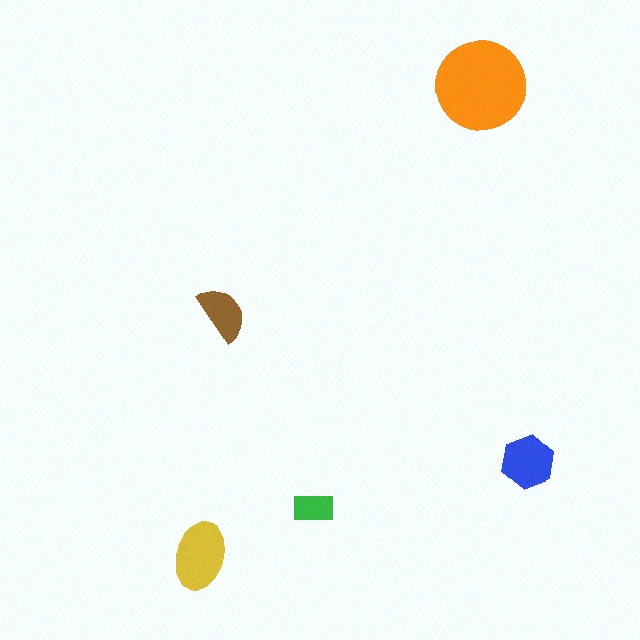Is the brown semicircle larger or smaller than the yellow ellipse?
Smaller.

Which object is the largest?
The orange circle.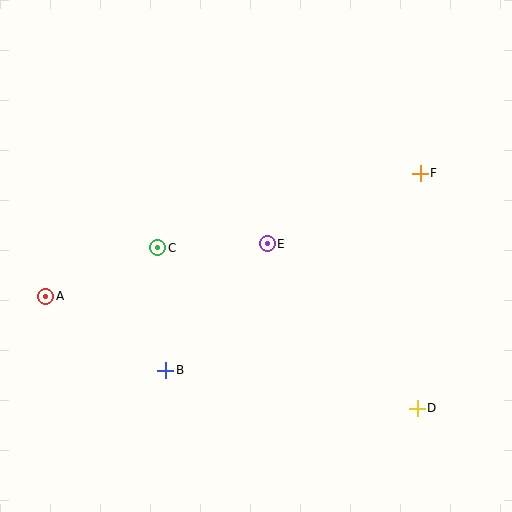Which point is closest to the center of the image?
Point E at (267, 244) is closest to the center.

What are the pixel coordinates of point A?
Point A is at (46, 296).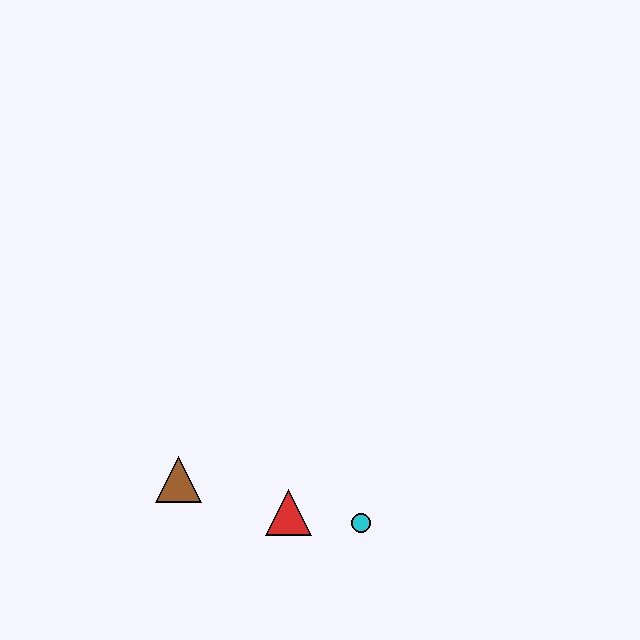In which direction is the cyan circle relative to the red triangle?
The cyan circle is to the right of the red triangle.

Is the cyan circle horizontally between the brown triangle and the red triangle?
No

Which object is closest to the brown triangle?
The red triangle is closest to the brown triangle.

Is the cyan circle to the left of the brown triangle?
No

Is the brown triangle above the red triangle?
Yes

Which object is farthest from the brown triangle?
The cyan circle is farthest from the brown triangle.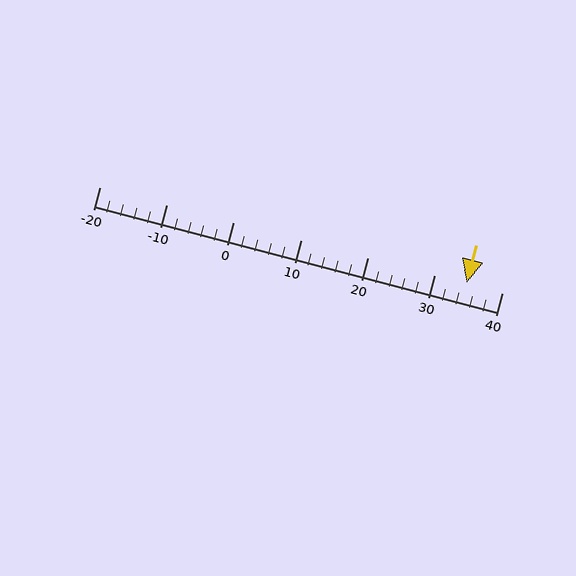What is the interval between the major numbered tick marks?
The major tick marks are spaced 10 units apart.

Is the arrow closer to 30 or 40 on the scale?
The arrow is closer to 30.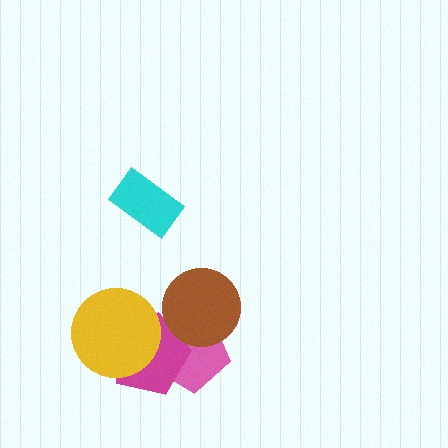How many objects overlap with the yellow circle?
2 objects overlap with the yellow circle.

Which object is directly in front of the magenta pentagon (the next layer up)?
The yellow circle is directly in front of the magenta pentagon.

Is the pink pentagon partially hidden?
Yes, it is partially covered by another shape.